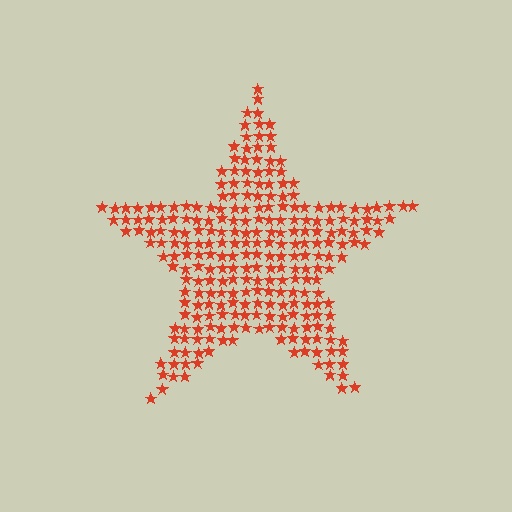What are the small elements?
The small elements are stars.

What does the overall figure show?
The overall figure shows a star.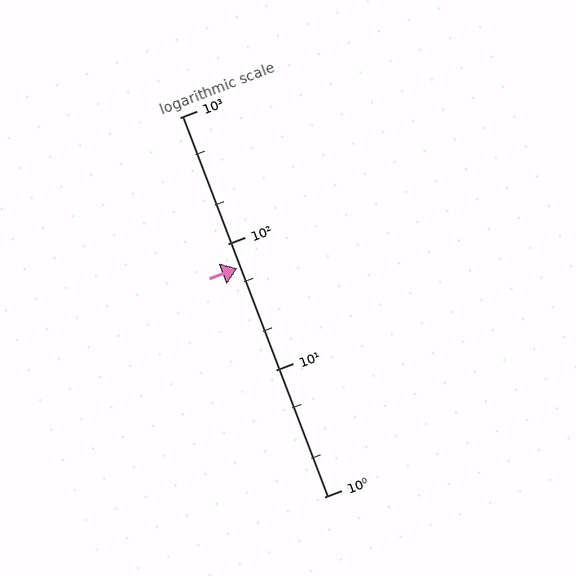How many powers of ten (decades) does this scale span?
The scale spans 3 decades, from 1 to 1000.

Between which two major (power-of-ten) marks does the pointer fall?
The pointer is between 10 and 100.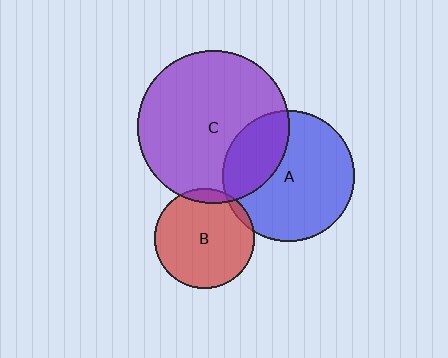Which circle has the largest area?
Circle C (purple).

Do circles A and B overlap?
Yes.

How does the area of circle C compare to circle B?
Approximately 2.3 times.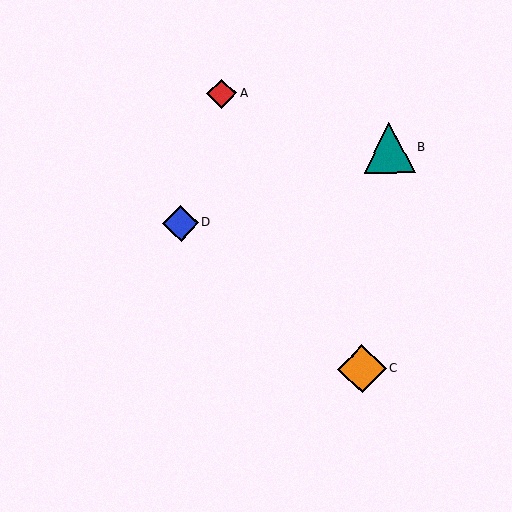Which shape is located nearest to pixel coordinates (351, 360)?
The orange diamond (labeled C) at (362, 369) is nearest to that location.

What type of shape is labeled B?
Shape B is a teal triangle.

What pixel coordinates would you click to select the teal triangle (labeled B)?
Click at (389, 147) to select the teal triangle B.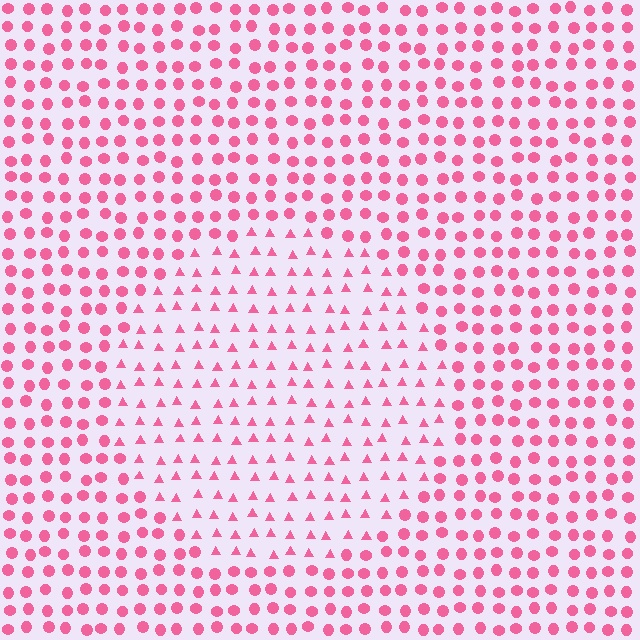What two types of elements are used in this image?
The image uses triangles inside the circle region and circles outside it.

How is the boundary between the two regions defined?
The boundary is defined by a change in element shape: triangles inside vs. circles outside. All elements share the same color and spacing.